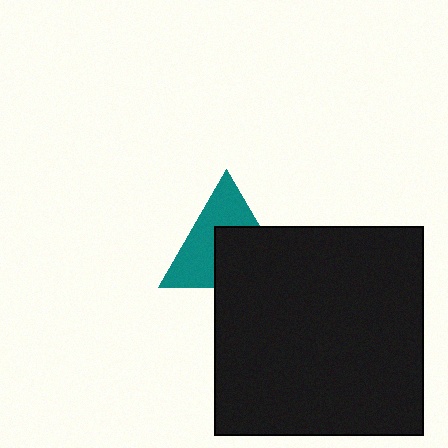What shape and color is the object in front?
The object in front is a black square.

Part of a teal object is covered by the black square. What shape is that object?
It is a triangle.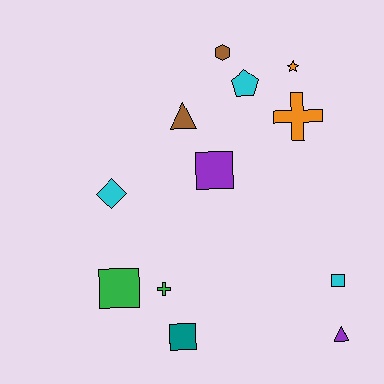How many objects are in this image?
There are 12 objects.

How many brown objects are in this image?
There are 2 brown objects.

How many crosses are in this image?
There are 2 crosses.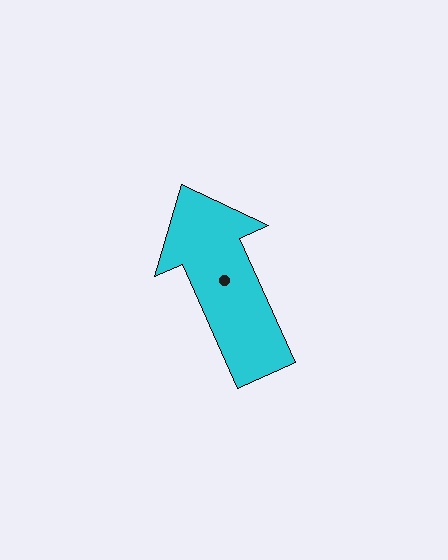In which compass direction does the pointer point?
Northwest.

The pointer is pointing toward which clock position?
Roughly 11 o'clock.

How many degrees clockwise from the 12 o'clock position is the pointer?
Approximately 336 degrees.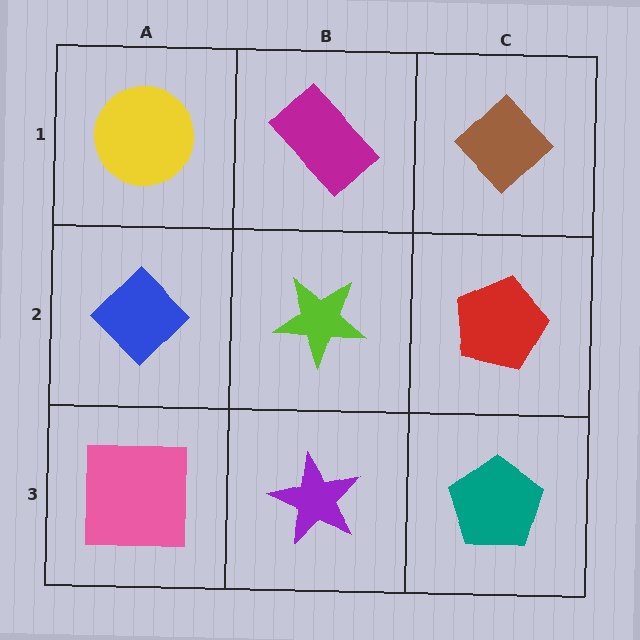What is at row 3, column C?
A teal pentagon.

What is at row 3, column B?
A purple star.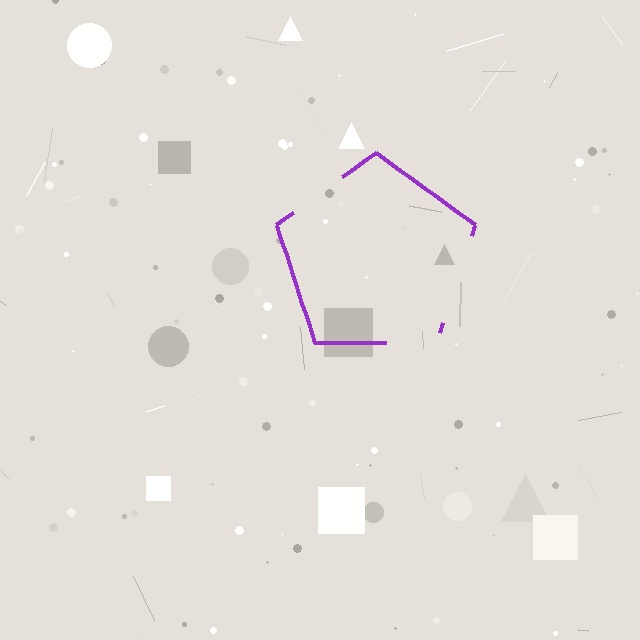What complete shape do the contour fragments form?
The contour fragments form a pentagon.